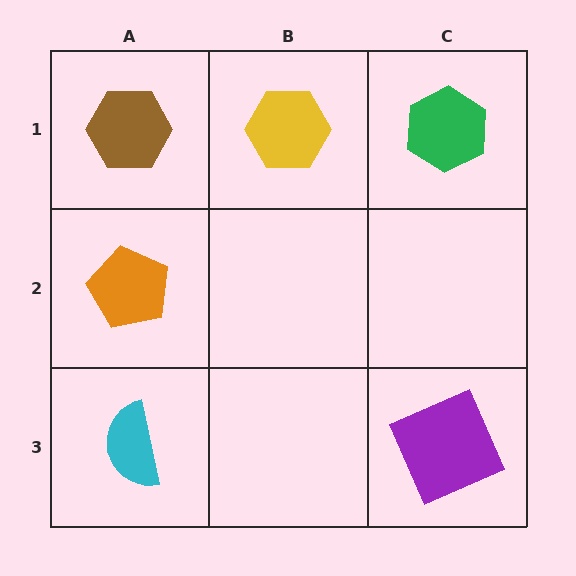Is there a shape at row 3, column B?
No, that cell is empty.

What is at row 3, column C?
A purple square.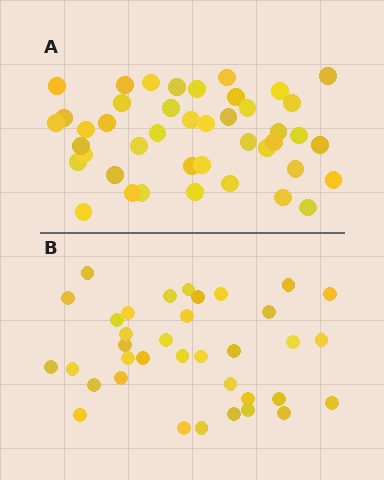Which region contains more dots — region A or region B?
Region A (the top region) has more dots.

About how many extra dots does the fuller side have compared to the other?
Region A has roughly 8 or so more dots than region B.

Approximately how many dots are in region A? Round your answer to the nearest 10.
About 40 dots. (The exact count is 43, which rounds to 40.)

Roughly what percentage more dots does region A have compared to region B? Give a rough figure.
About 20% more.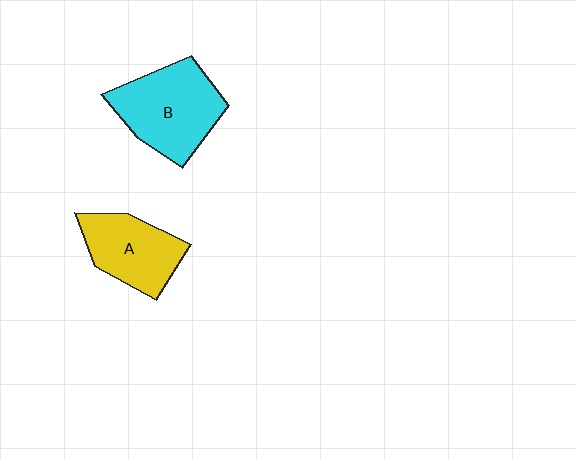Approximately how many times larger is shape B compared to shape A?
Approximately 1.3 times.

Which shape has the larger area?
Shape B (cyan).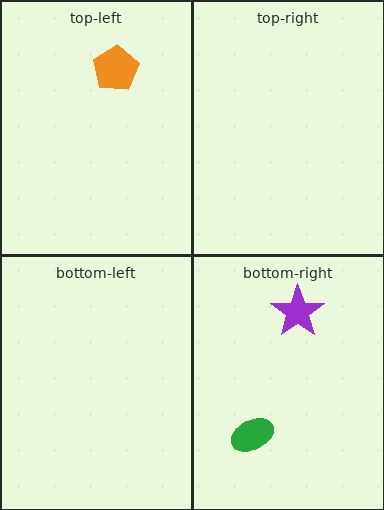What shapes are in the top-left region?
The orange pentagon.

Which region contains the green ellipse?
The bottom-right region.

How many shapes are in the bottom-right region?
2.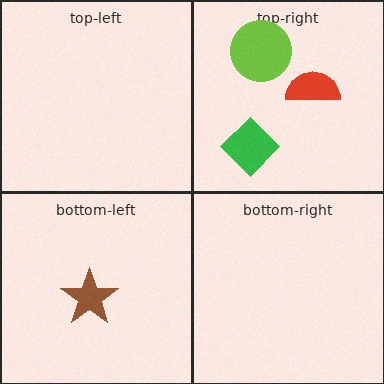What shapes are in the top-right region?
The green diamond, the lime circle, the red semicircle.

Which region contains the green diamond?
The top-right region.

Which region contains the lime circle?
The top-right region.